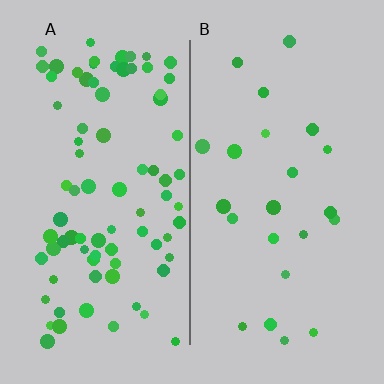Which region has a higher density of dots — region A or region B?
A (the left).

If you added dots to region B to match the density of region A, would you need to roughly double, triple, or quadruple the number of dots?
Approximately quadruple.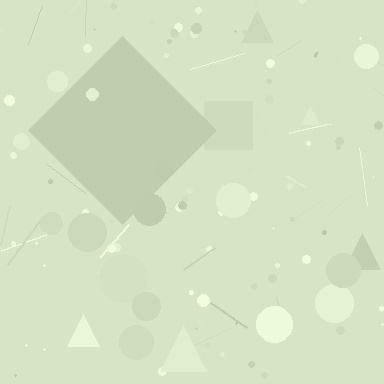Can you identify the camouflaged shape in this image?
The camouflaged shape is a diamond.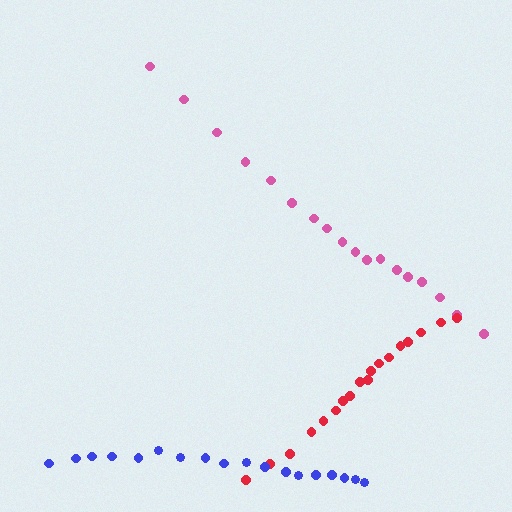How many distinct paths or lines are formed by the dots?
There are 3 distinct paths.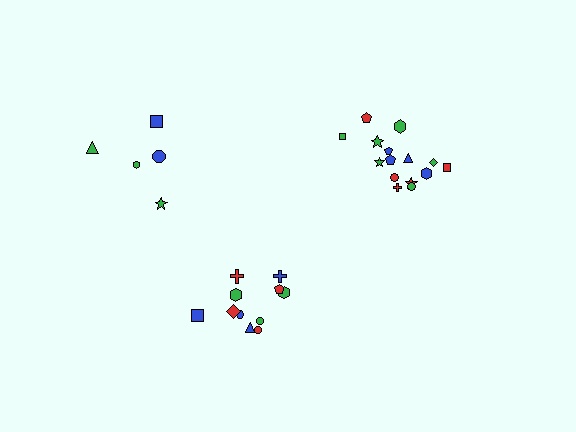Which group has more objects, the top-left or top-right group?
The top-right group.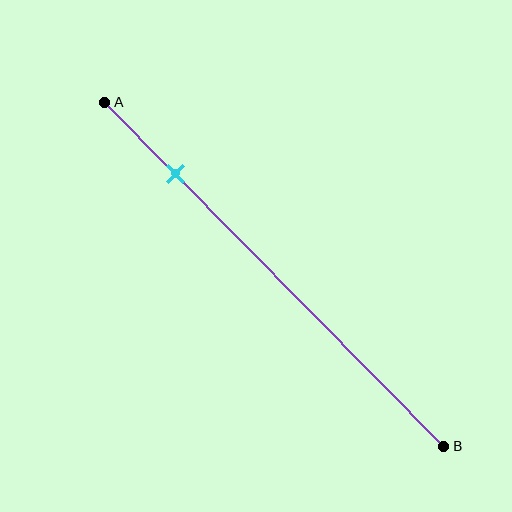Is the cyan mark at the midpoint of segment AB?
No, the mark is at about 20% from A, not at the 50% midpoint.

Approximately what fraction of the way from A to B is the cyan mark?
The cyan mark is approximately 20% of the way from A to B.